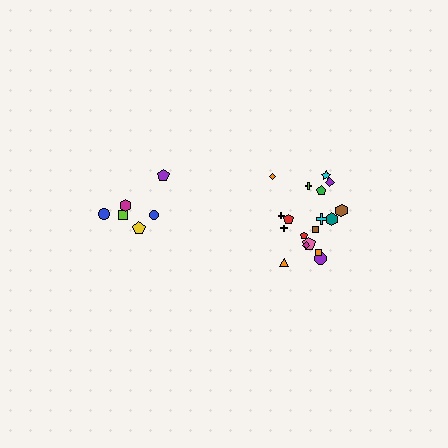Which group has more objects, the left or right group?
The right group.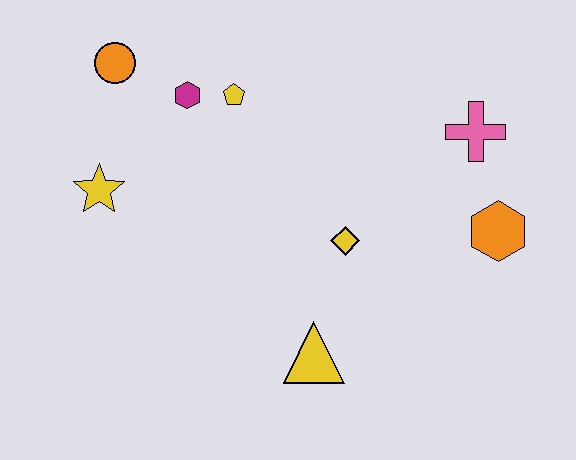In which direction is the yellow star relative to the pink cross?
The yellow star is to the left of the pink cross.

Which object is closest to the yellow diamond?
The yellow triangle is closest to the yellow diamond.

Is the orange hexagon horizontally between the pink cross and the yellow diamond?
No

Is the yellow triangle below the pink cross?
Yes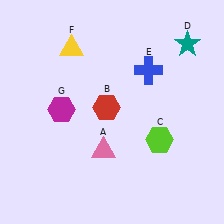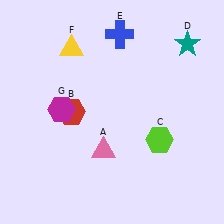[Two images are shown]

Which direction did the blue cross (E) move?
The blue cross (E) moved up.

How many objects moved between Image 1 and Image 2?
2 objects moved between the two images.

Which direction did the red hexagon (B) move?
The red hexagon (B) moved left.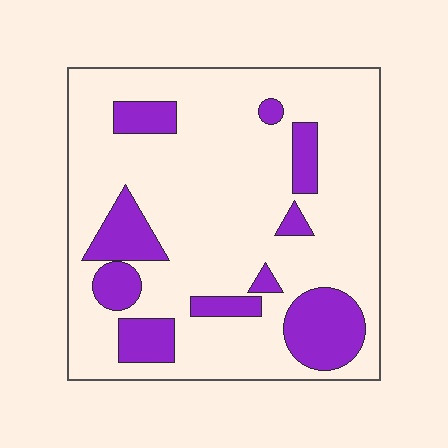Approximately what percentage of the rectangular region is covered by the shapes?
Approximately 20%.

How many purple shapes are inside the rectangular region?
10.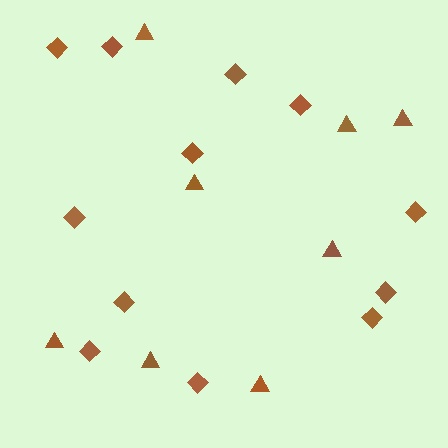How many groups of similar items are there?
There are 2 groups: one group of triangles (8) and one group of diamonds (12).